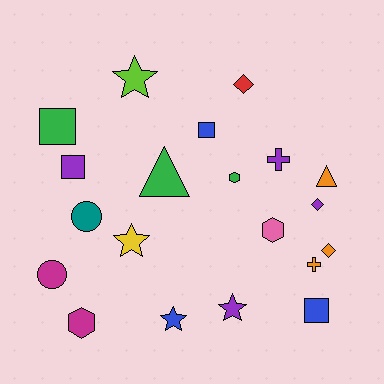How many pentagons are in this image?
There are no pentagons.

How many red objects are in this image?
There is 1 red object.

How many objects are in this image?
There are 20 objects.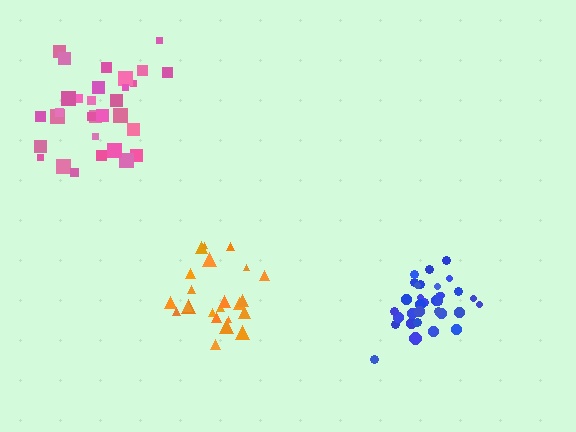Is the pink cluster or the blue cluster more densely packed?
Blue.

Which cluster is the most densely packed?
Blue.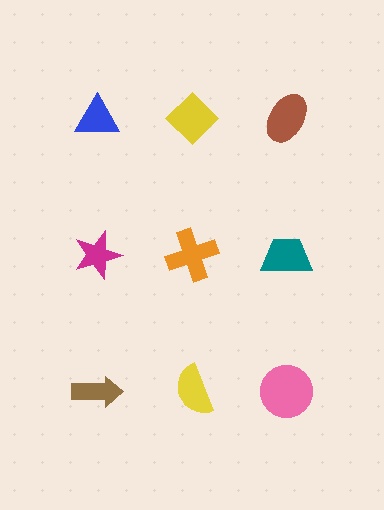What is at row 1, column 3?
A brown ellipse.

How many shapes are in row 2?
3 shapes.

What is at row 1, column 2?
A yellow diamond.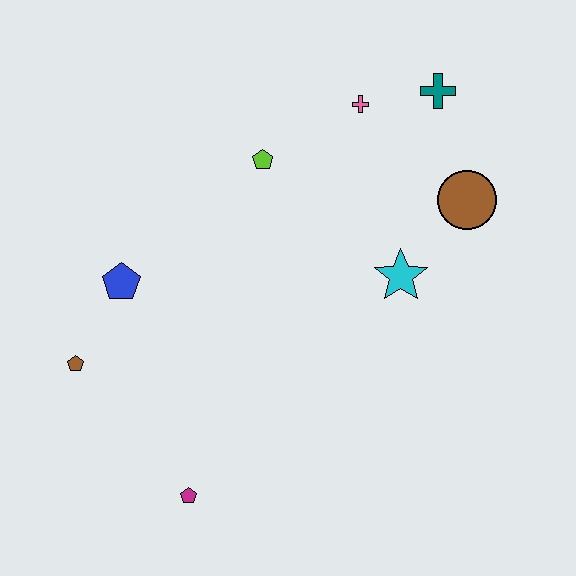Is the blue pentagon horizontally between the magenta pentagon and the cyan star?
No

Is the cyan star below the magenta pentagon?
No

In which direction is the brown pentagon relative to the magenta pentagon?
The brown pentagon is above the magenta pentagon.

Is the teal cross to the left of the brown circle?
Yes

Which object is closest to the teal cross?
The pink cross is closest to the teal cross.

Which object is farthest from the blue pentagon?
The teal cross is farthest from the blue pentagon.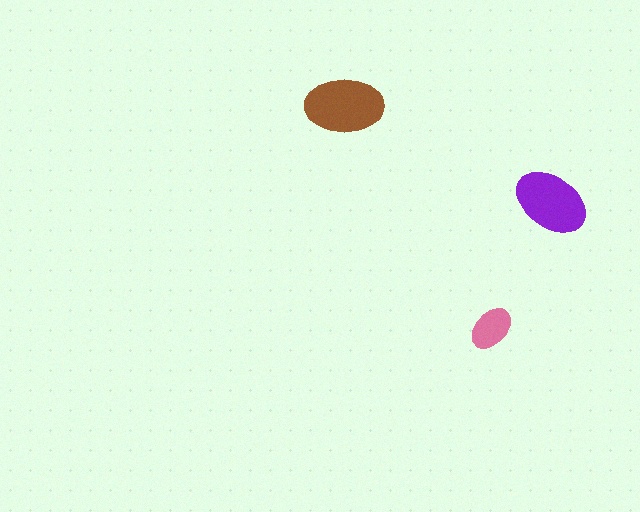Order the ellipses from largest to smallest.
the brown one, the purple one, the pink one.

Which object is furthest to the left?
The brown ellipse is leftmost.